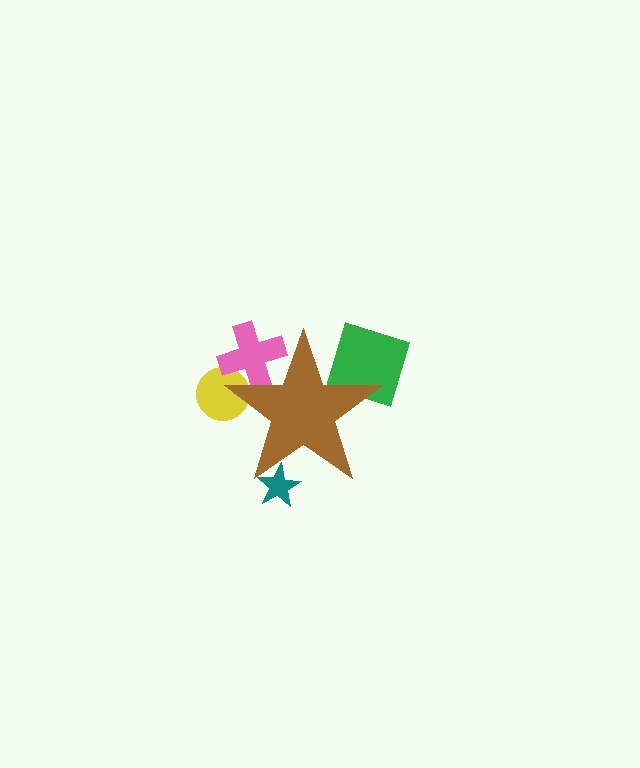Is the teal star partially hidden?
Yes, the teal star is partially hidden behind the brown star.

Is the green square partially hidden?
Yes, the green square is partially hidden behind the brown star.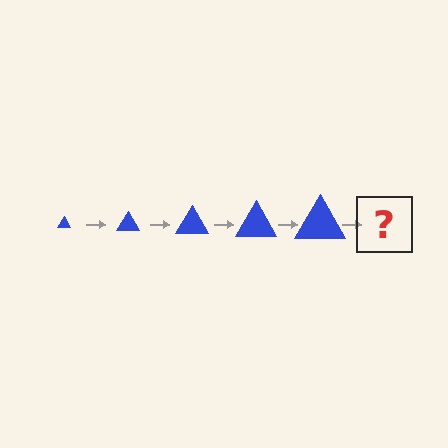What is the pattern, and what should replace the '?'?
The pattern is that the triangle gets progressively larger each step. The '?' should be a blue triangle, larger than the previous one.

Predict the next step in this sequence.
The next step is a blue triangle, larger than the previous one.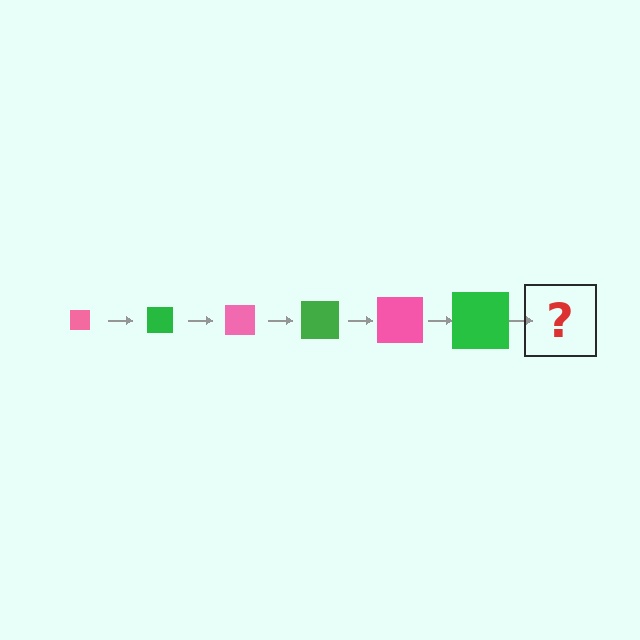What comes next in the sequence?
The next element should be a pink square, larger than the previous one.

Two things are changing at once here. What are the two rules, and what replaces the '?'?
The two rules are that the square grows larger each step and the color cycles through pink and green. The '?' should be a pink square, larger than the previous one.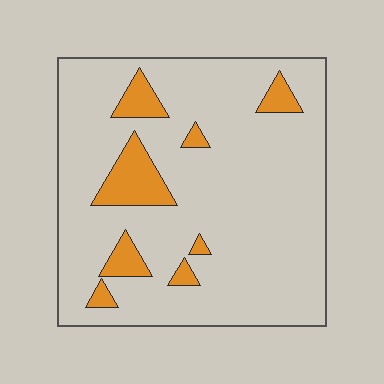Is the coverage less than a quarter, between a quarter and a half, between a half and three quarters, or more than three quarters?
Less than a quarter.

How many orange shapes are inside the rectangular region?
8.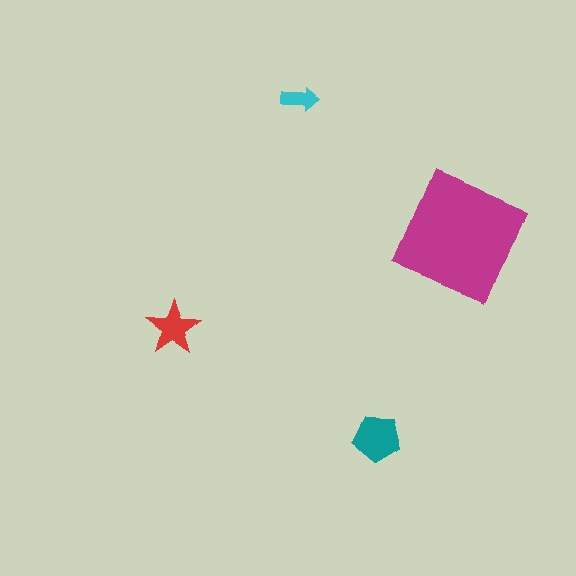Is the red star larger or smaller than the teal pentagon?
Smaller.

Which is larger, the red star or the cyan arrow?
The red star.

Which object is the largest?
The magenta square.